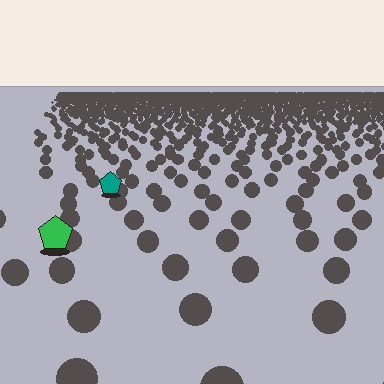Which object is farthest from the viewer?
The teal pentagon is farthest from the viewer. It appears smaller and the ground texture around it is denser.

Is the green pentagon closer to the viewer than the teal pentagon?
Yes. The green pentagon is closer — you can tell from the texture gradient: the ground texture is coarser near it.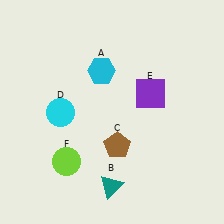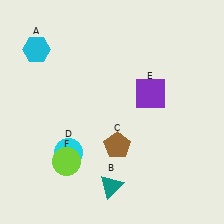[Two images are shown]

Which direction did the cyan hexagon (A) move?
The cyan hexagon (A) moved left.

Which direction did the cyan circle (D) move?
The cyan circle (D) moved down.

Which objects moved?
The objects that moved are: the cyan hexagon (A), the cyan circle (D).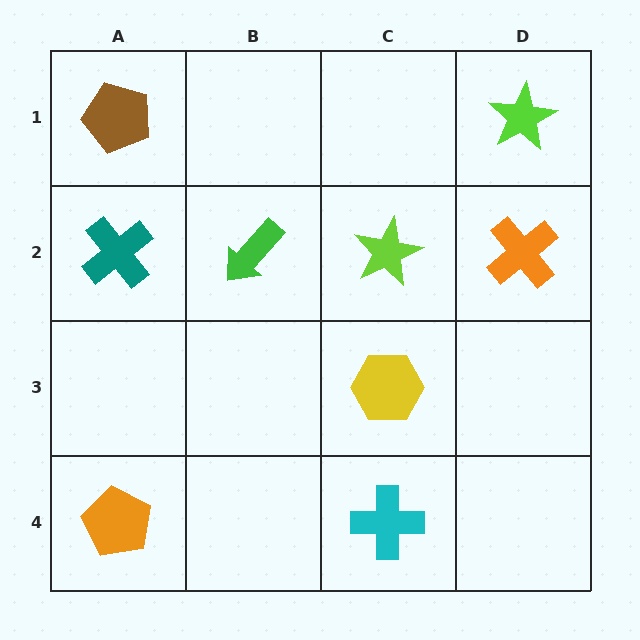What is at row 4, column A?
An orange pentagon.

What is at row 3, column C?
A yellow hexagon.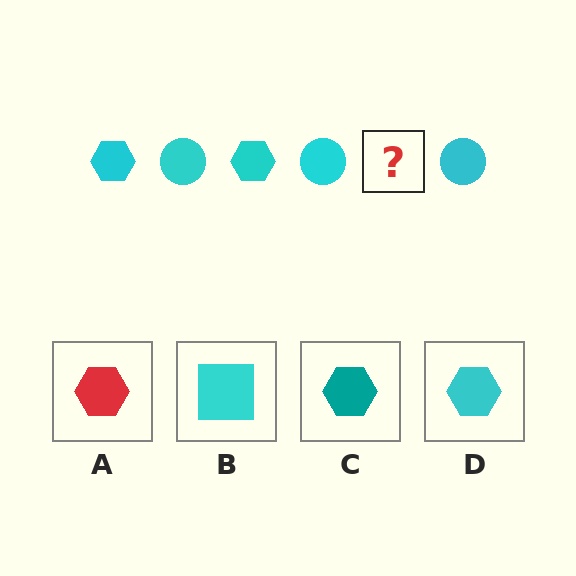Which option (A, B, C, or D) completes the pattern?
D.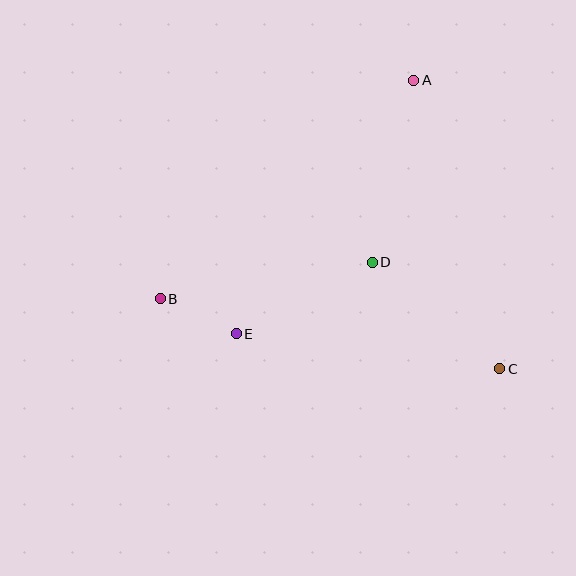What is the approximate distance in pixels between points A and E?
The distance between A and E is approximately 310 pixels.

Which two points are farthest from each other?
Points B and C are farthest from each other.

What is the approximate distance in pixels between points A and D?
The distance between A and D is approximately 187 pixels.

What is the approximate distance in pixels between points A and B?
The distance between A and B is approximately 334 pixels.